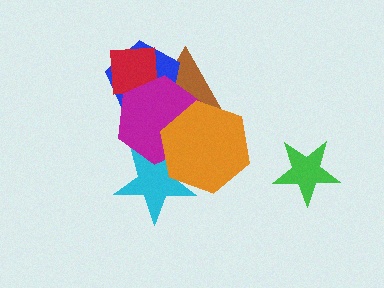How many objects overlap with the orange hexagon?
3 objects overlap with the orange hexagon.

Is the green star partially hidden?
No, no other shape covers it.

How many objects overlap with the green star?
0 objects overlap with the green star.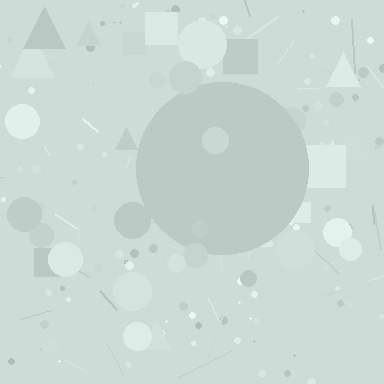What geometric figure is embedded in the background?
A circle is embedded in the background.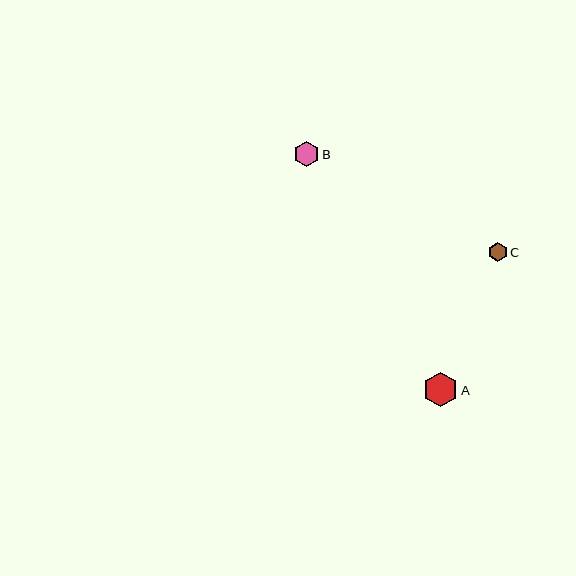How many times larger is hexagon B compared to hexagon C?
Hexagon B is approximately 1.3 times the size of hexagon C.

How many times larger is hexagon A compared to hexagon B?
Hexagon A is approximately 1.4 times the size of hexagon B.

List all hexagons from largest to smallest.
From largest to smallest: A, B, C.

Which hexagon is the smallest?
Hexagon C is the smallest with a size of approximately 19 pixels.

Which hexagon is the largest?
Hexagon A is the largest with a size of approximately 35 pixels.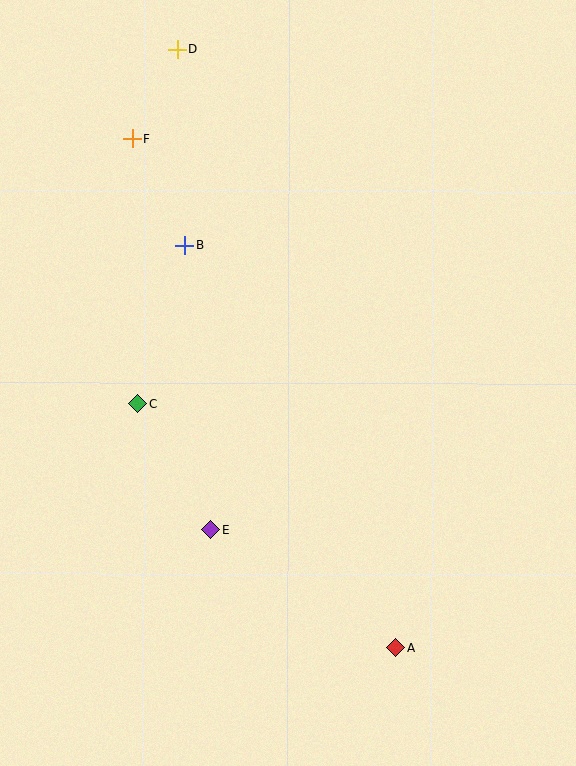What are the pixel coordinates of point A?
Point A is at (396, 648).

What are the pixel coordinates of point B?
Point B is at (185, 245).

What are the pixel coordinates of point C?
Point C is at (138, 403).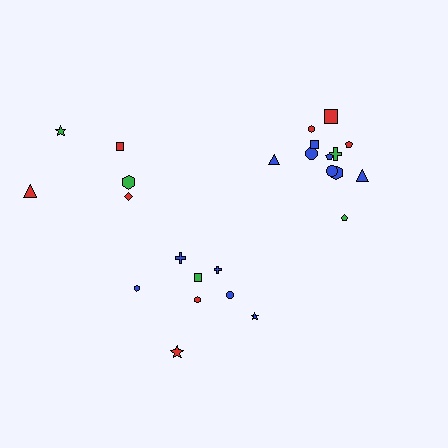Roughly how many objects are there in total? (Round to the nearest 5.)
Roughly 25 objects in total.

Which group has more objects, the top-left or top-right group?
The top-right group.